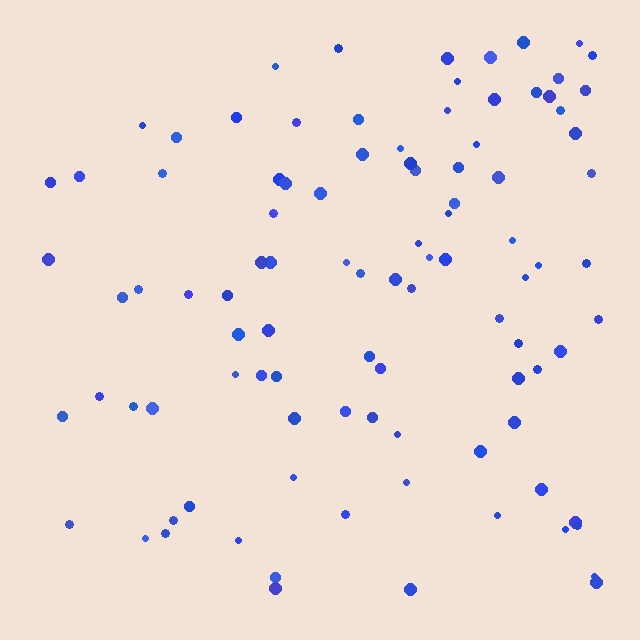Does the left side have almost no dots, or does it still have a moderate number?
Still a moderate number, just noticeably fewer than the right.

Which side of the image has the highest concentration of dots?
The right.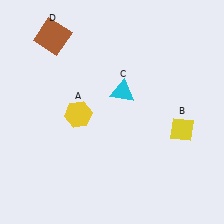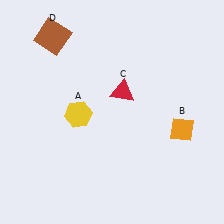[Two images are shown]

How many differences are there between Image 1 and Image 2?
There are 2 differences between the two images.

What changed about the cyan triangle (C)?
In Image 1, C is cyan. In Image 2, it changed to red.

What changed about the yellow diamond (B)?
In Image 1, B is yellow. In Image 2, it changed to orange.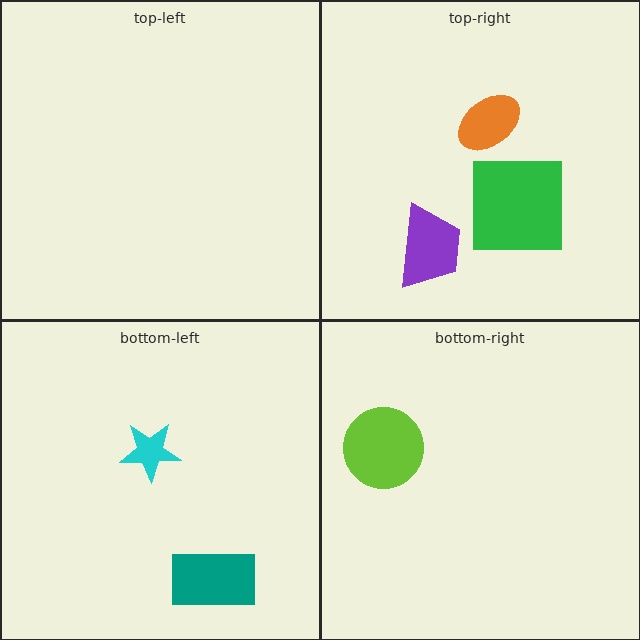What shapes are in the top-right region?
The green square, the purple trapezoid, the orange ellipse.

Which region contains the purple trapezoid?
The top-right region.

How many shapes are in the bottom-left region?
2.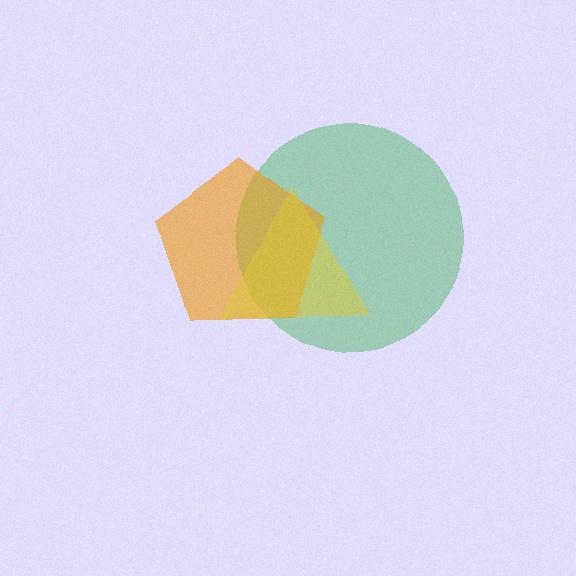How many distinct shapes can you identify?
There are 3 distinct shapes: a green circle, an orange pentagon, a yellow triangle.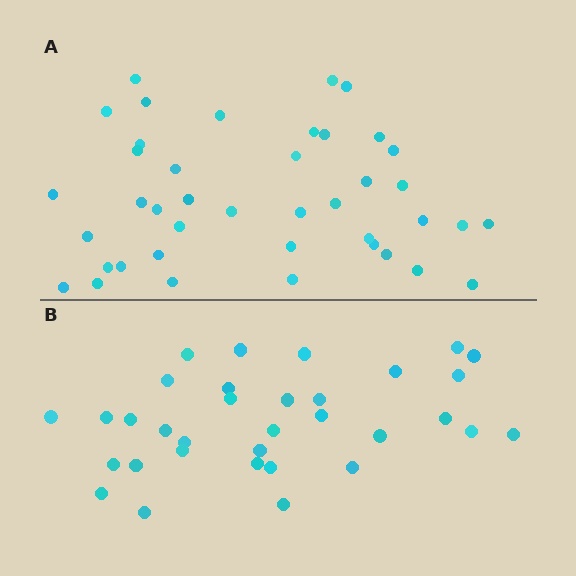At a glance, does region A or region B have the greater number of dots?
Region A (the top region) has more dots.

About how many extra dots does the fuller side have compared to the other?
Region A has roughly 8 or so more dots than region B.